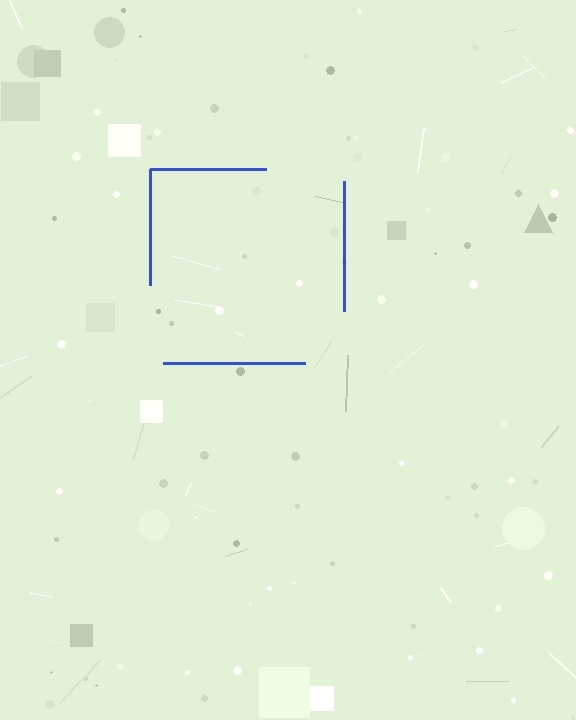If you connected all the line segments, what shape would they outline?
They would outline a square.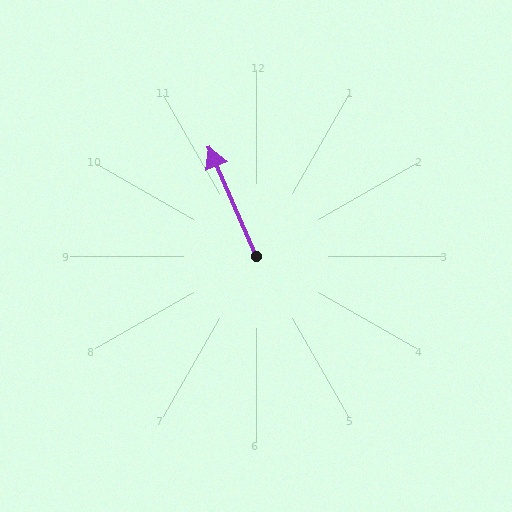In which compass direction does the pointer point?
Northwest.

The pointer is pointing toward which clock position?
Roughly 11 o'clock.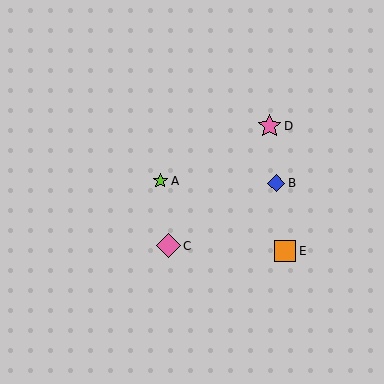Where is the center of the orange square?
The center of the orange square is at (285, 251).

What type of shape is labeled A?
Shape A is a lime star.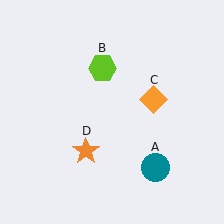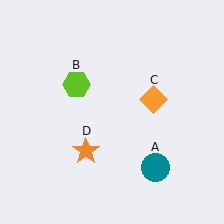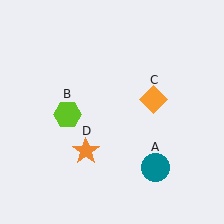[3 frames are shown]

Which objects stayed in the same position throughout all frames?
Teal circle (object A) and orange diamond (object C) and orange star (object D) remained stationary.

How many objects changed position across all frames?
1 object changed position: lime hexagon (object B).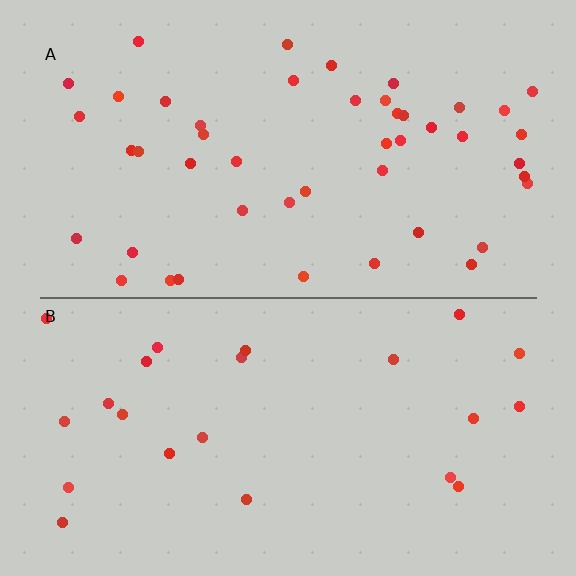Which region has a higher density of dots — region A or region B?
A (the top).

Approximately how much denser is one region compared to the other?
Approximately 2.0× — region A over region B.